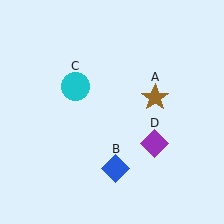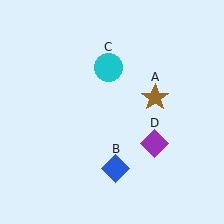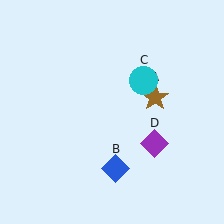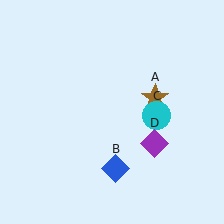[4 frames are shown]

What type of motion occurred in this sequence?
The cyan circle (object C) rotated clockwise around the center of the scene.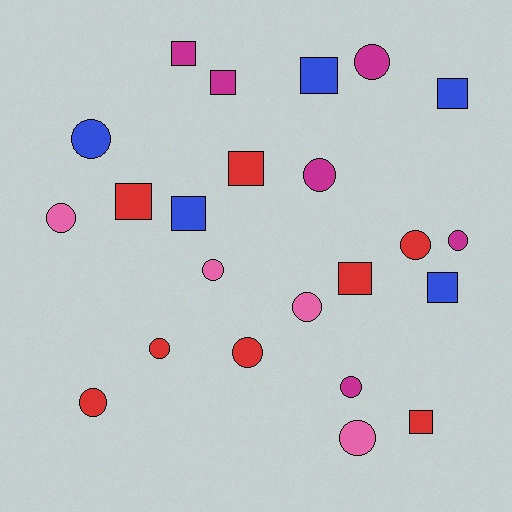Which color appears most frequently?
Red, with 8 objects.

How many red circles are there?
There are 4 red circles.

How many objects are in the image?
There are 23 objects.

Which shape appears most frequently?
Circle, with 13 objects.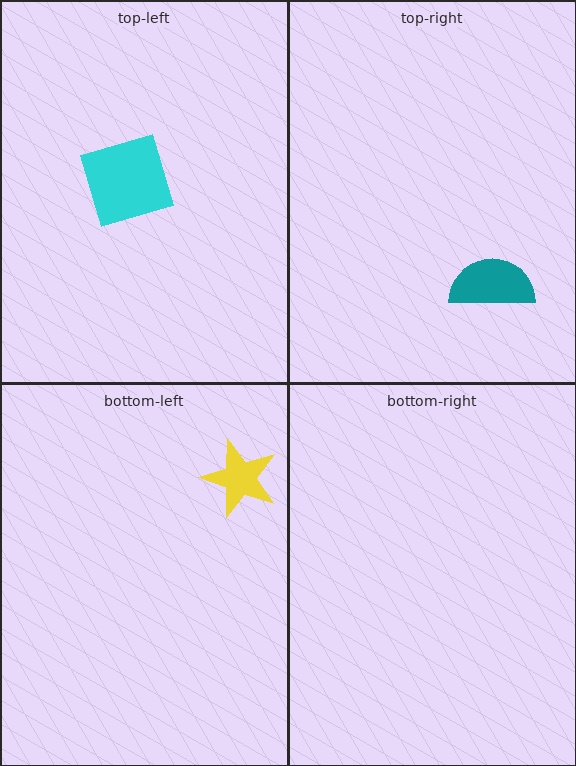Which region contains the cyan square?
The top-left region.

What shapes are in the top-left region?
The cyan square.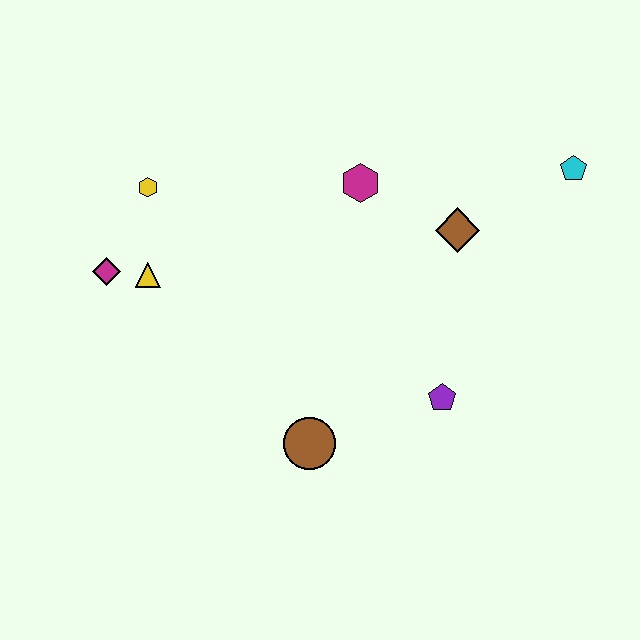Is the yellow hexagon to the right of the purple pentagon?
No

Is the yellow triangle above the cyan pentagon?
No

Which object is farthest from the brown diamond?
The magenta diamond is farthest from the brown diamond.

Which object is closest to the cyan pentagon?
The brown diamond is closest to the cyan pentagon.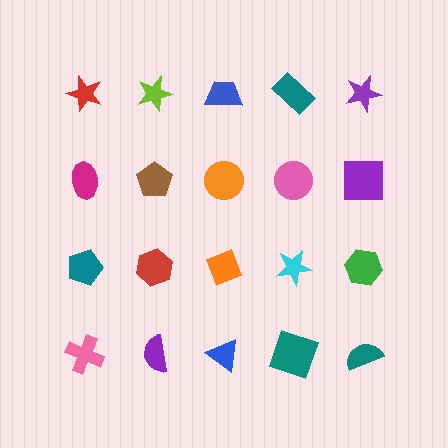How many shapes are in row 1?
5 shapes.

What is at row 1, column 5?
A purple star.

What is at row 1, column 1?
A red star.